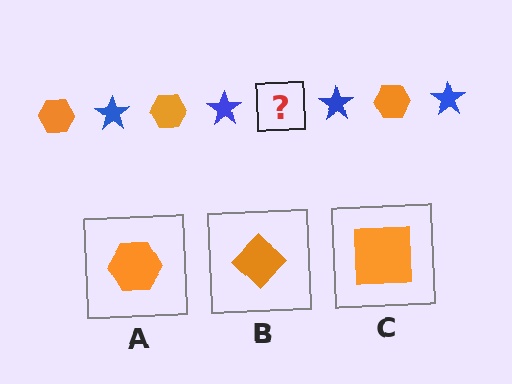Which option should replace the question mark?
Option A.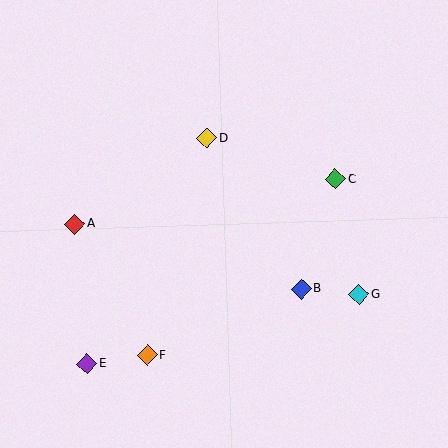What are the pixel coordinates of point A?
Point A is at (75, 224).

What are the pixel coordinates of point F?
Point F is at (147, 355).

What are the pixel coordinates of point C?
Point C is at (336, 179).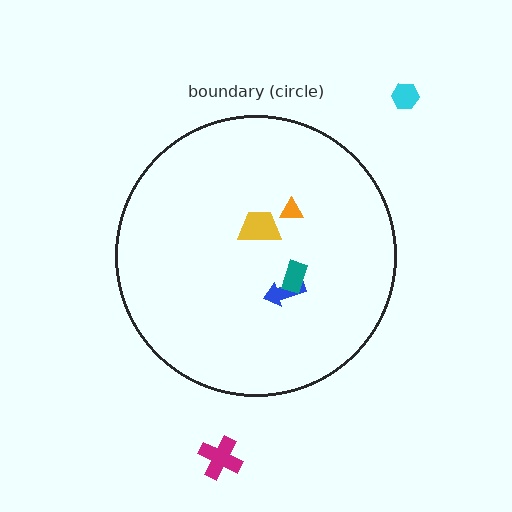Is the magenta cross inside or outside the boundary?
Outside.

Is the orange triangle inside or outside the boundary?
Inside.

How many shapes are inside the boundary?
4 inside, 2 outside.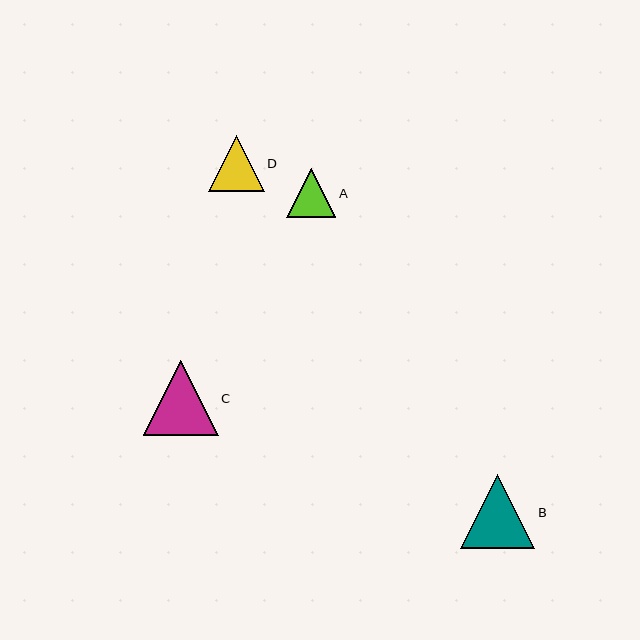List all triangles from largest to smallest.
From largest to smallest: C, B, D, A.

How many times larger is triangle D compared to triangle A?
Triangle D is approximately 1.1 times the size of triangle A.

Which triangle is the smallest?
Triangle A is the smallest with a size of approximately 49 pixels.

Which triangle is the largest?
Triangle C is the largest with a size of approximately 75 pixels.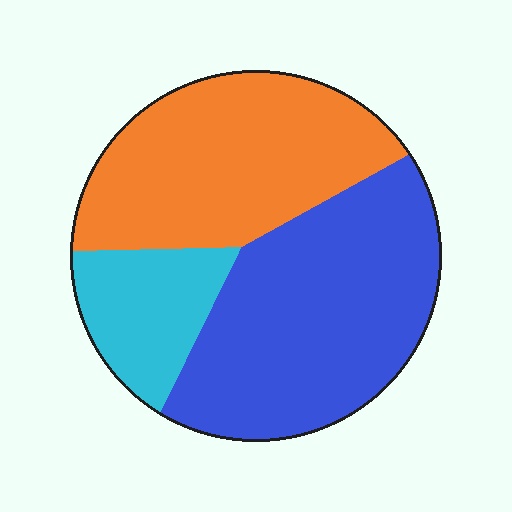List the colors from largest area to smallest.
From largest to smallest: blue, orange, cyan.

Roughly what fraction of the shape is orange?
Orange takes up about three eighths (3/8) of the shape.